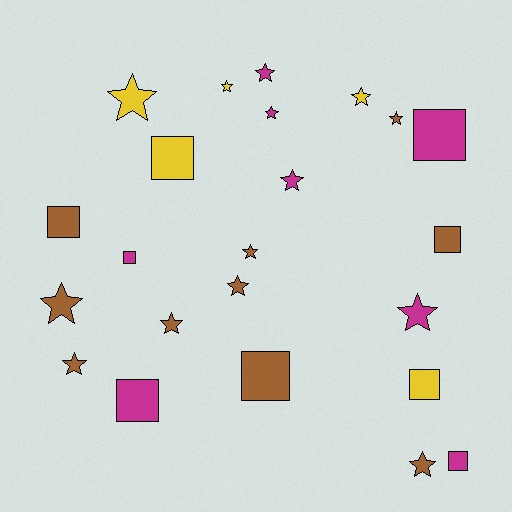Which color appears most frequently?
Brown, with 10 objects.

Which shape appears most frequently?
Star, with 14 objects.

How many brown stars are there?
There are 7 brown stars.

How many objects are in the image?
There are 23 objects.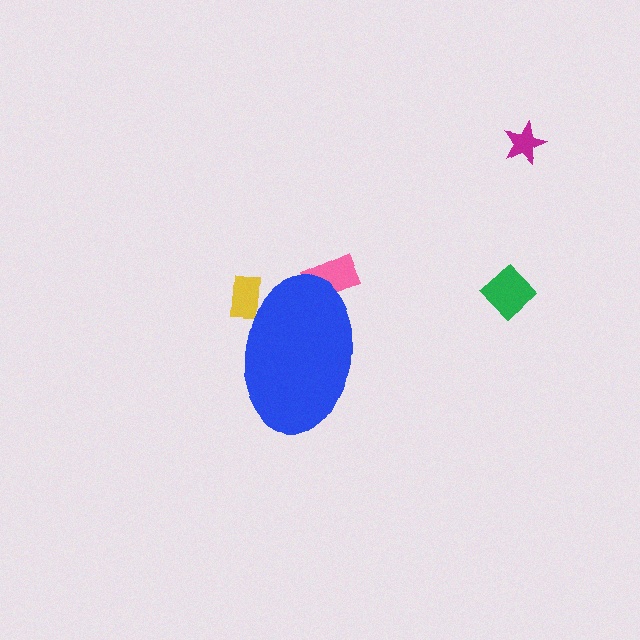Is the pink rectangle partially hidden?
Yes, the pink rectangle is partially hidden behind the blue ellipse.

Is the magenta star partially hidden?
No, the magenta star is fully visible.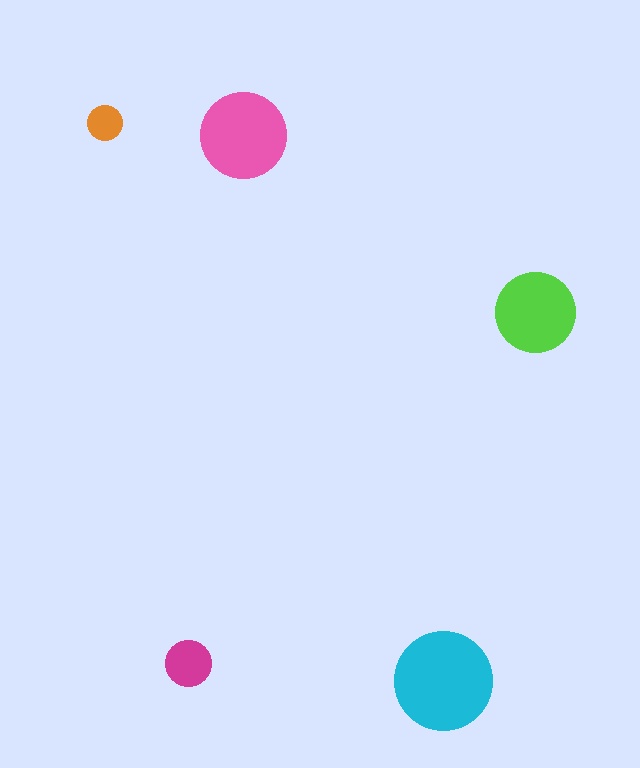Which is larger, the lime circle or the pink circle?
The pink one.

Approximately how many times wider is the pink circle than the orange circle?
About 2.5 times wider.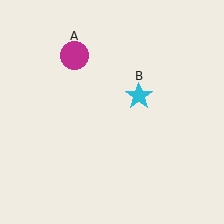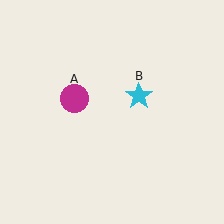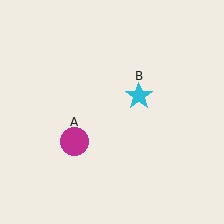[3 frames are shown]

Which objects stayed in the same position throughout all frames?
Cyan star (object B) remained stationary.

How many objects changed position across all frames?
1 object changed position: magenta circle (object A).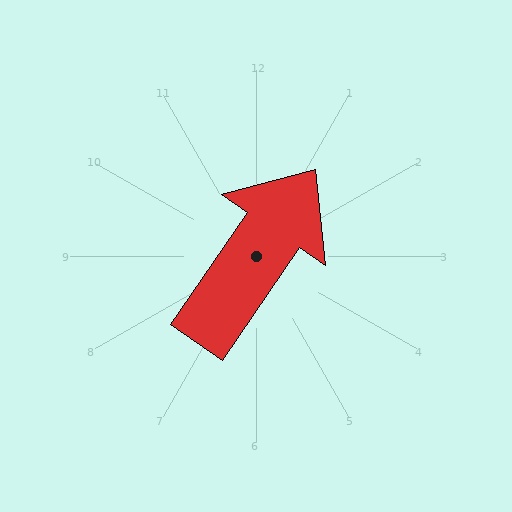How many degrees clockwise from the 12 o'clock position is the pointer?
Approximately 34 degrees.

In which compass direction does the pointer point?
Northeast.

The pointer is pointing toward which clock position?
Roughly 1 o'clock.